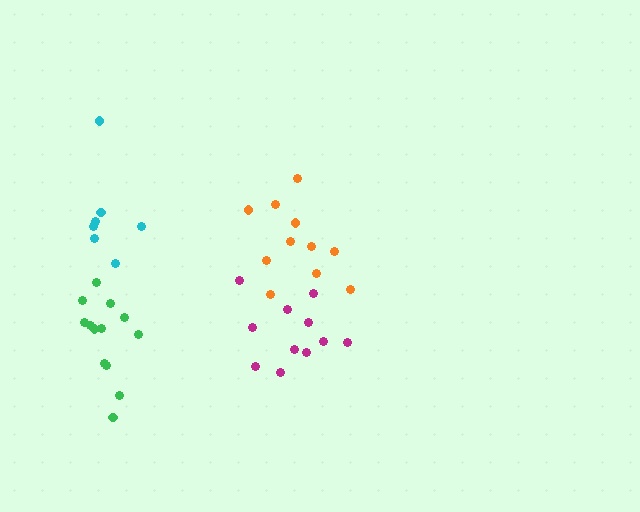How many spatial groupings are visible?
There are 4 spatial groupings.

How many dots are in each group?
Group 1: 11 dots, Group 2: 11 dots, Group 3: 7 dots, Group 4: 13 dots (42 total).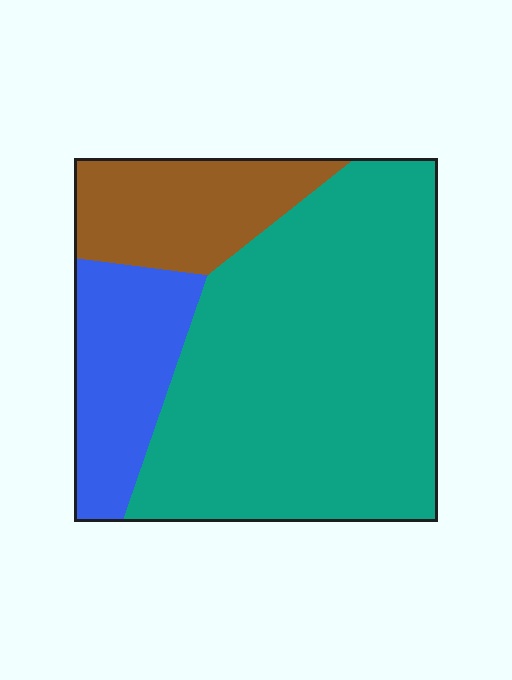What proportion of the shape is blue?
Blue takes up about one sixth (1/6) of the shape.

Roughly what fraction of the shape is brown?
Brown takes up about one sixth (1/6) of the shape.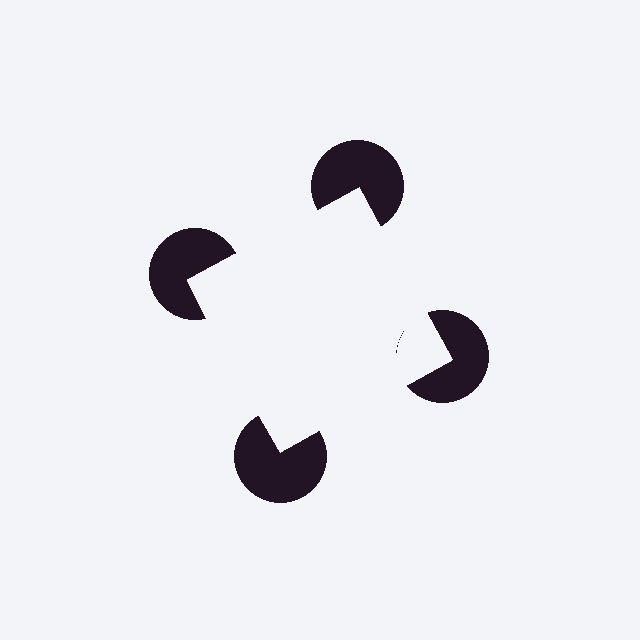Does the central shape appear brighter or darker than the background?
It typically appears slightly brighter than the background, even though no actual brightness change is drawn.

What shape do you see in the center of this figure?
An illusory square — its edges are inferred from the aligned wedge cuts in the pac-man discs, not physically drawn.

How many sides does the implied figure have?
4 sides.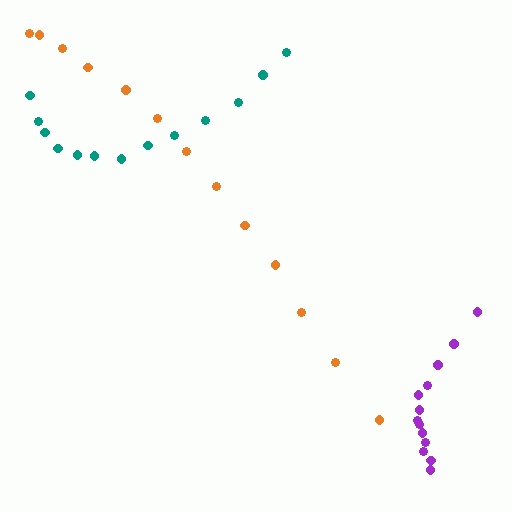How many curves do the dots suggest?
There are 3 distinct paths.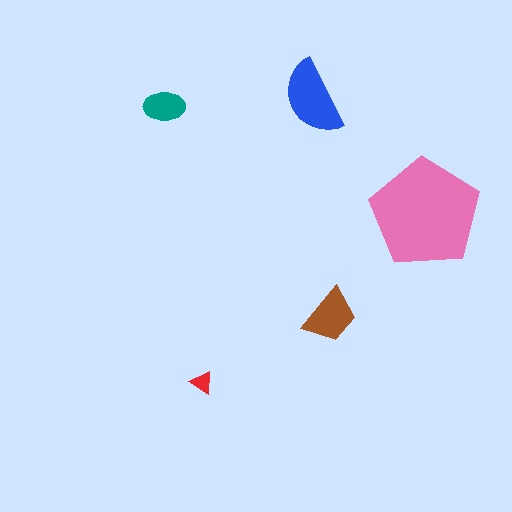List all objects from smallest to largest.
The red triangle, the teal ellipse, the brown trapezoid, the blue semicircle, the pink pentagon.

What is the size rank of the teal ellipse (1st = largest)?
4th.